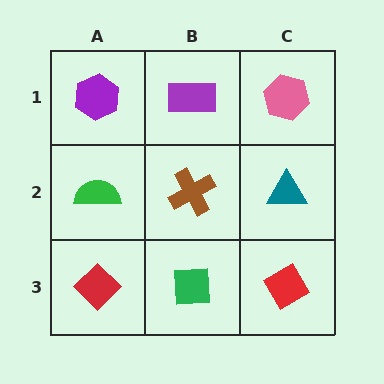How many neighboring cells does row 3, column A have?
2.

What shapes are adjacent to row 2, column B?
A purple rectangle (row 1, column B), a green square (row 3, column B), a green semicircle (row 2, column A), a teal triangle (row 2, column C).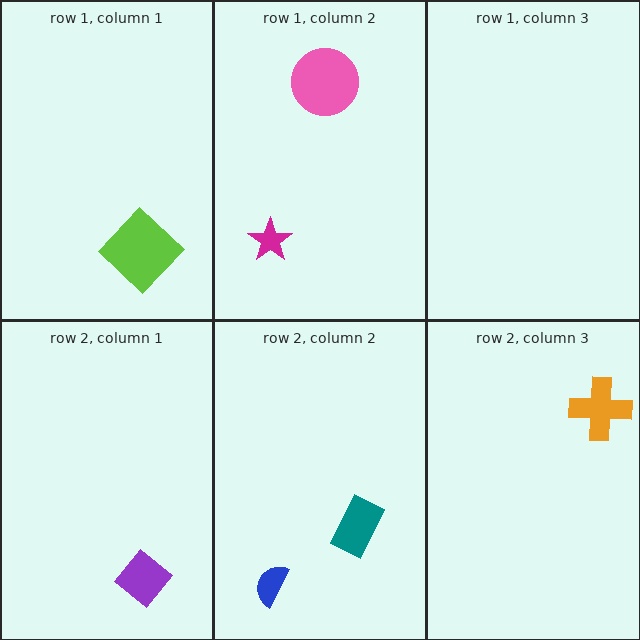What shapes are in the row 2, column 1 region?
The purple diamond.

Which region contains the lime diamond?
The row 1, column 1 region.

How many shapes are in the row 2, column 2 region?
2.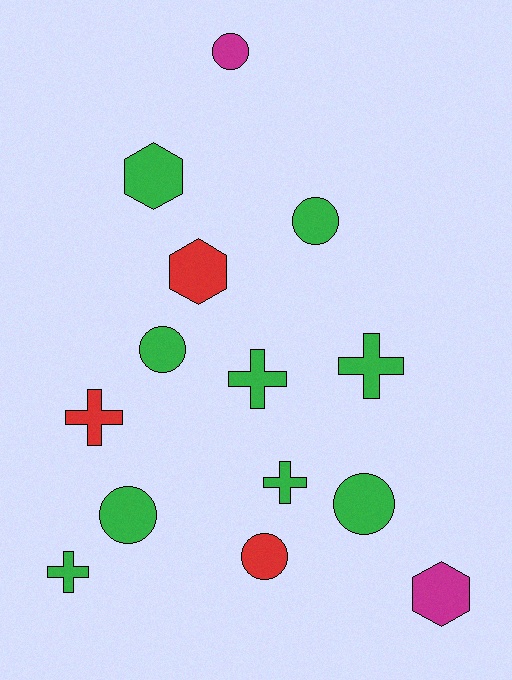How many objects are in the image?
There are 14 objects.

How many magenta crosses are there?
There are no magenta crosses.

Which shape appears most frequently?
Circle, with 6 objects.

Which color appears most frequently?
Green, with 9 objects.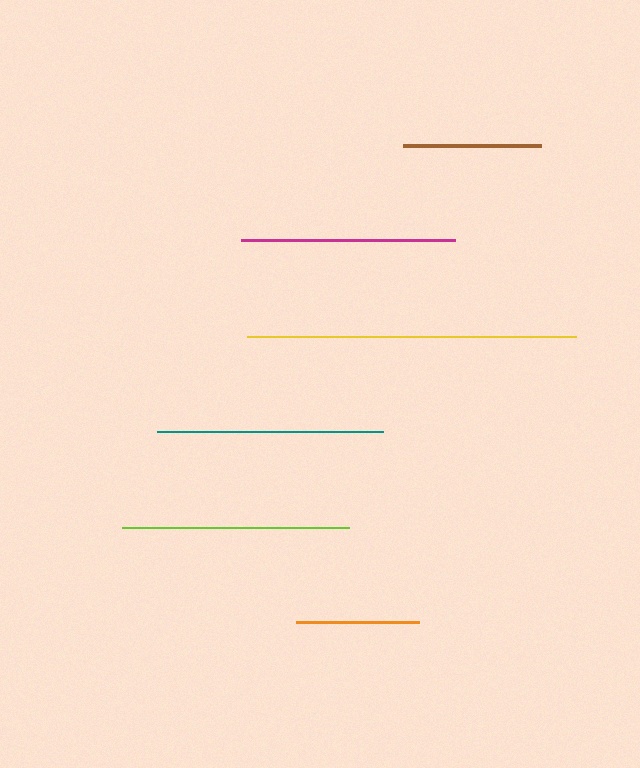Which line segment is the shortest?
The orange line is the shortest at approximately 123 pixels.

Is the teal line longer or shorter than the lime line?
The lime line is longer than the teal line.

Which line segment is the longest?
The yellow line is the longest at approximately 329 pixels.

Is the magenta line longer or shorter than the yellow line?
The yellow line is longer than the magenta line.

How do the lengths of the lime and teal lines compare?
The lime and teal lines are approximately the same length.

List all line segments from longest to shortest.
From longest to shortest: yellow, lime, teal, magenta, brown, orange.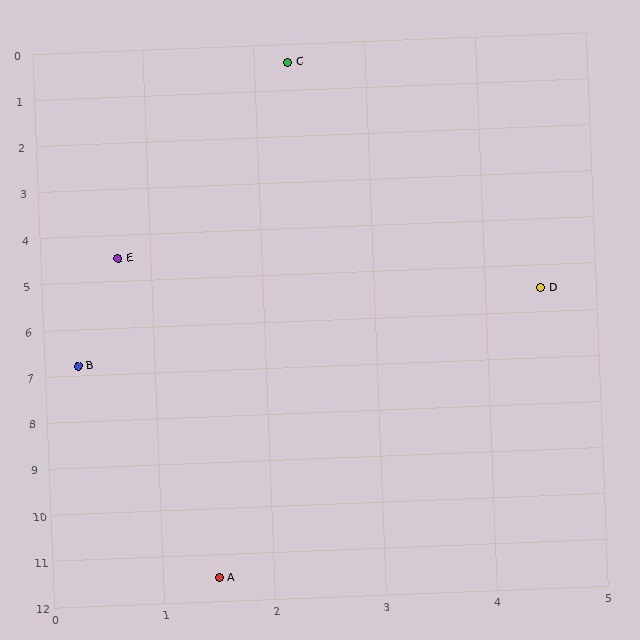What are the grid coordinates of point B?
Point B is at approximately (0.3, 6.8).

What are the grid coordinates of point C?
Point C is at approximately (2.3, 0.4).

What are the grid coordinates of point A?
Point A is at approximately (1.5, 11.5).